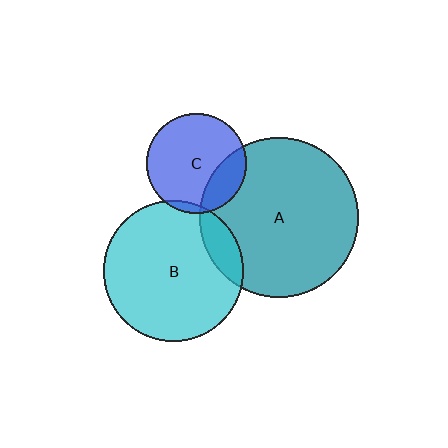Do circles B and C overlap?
Yes.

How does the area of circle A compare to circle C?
Approximately 2.5 times.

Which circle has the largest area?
Circle A (teal).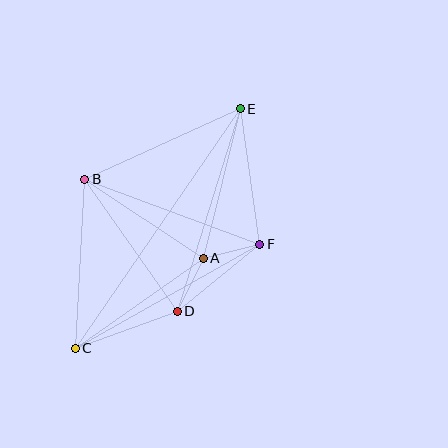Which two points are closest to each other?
Points A and F are closest to each other.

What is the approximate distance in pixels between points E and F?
The distance between E and F is approximately 137 pixels.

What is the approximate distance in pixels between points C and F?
The distance between C and F is approximately 212 pixels.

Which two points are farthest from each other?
Points C and E are farthest from each other.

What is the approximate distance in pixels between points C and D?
The distance between C and D is approximately 109 pixels.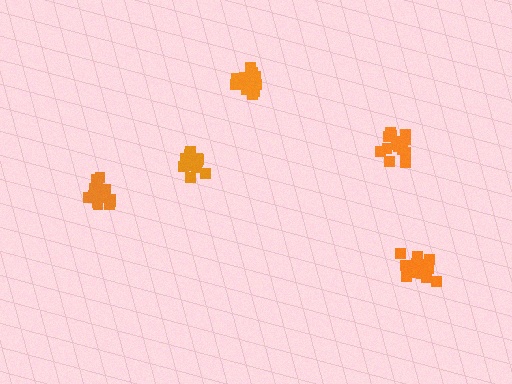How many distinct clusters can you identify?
There are 5 distinct clusters.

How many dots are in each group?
Group 1: 18 dots, Group 2: 14 dots, Group 3: 15 dots, Group 4: 17 dots, Group 5: 15 dots (79 total).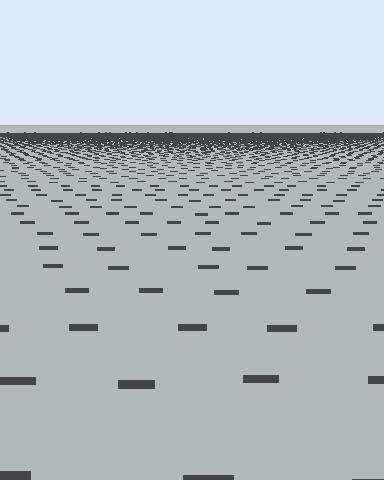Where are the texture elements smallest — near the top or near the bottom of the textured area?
Near the top.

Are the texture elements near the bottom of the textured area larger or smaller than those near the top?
Larger. Near the bottom, elements are closer to the viewer and appear at a bigger on-screen size.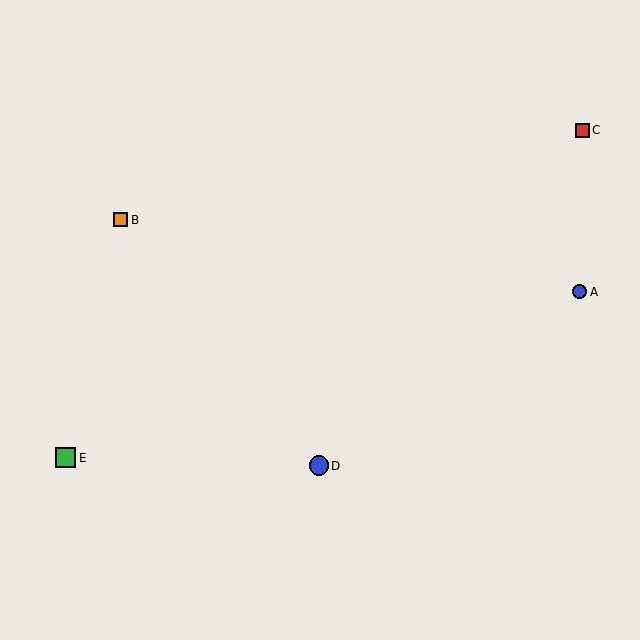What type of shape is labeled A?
Shape A is a blue circle.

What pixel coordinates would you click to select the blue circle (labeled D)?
Click at (319, 466) to select the blue circle D.